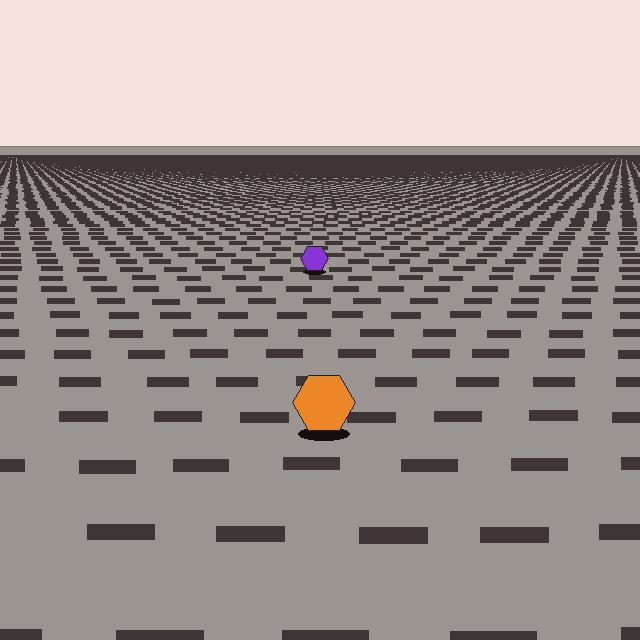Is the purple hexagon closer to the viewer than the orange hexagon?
No. The orange hexagon is closer — you can tell from the texture gradient: the ground texture is coarser near it.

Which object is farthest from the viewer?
The purple hexagon is farthest from the viewer. It appears smaller and the ground texture around it is denser.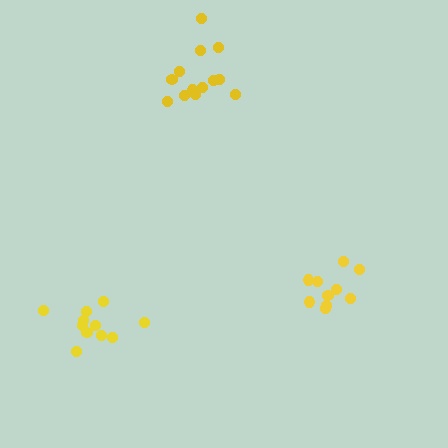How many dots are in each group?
Group 1: 10 dots, Group 2: 13 dots, Group 3: 11 dots (34 total).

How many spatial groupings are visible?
There are 3 spatial groupings.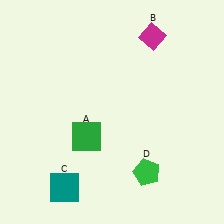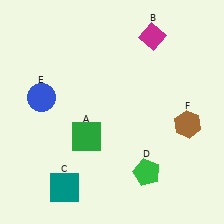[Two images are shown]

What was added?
A blue circle (E), a brown hexagon (F) were added in Image 2.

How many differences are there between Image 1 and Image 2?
There are 2 differences between the two images.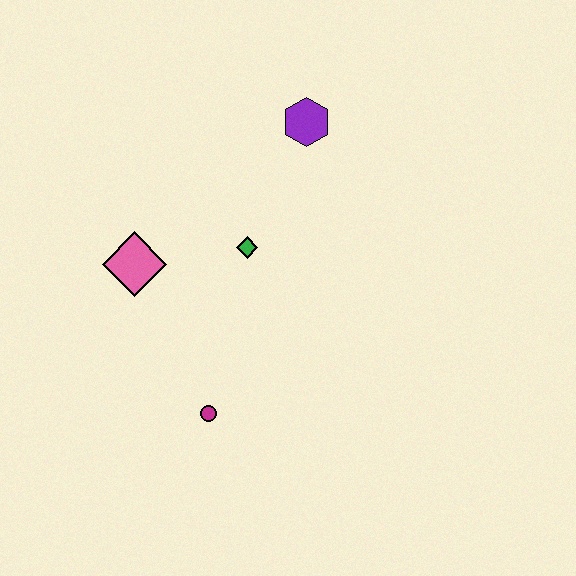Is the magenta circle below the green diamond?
Yes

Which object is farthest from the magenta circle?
The purple hexagon is farthest from the magenta circle.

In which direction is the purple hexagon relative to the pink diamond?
The purple hexagon is to the right of the pink diamond.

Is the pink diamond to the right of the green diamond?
No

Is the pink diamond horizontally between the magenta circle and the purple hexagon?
No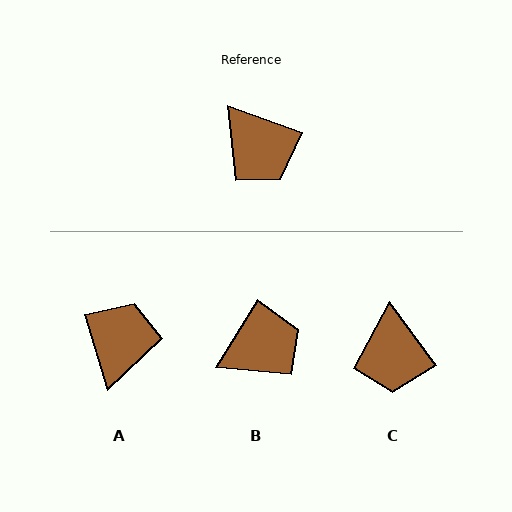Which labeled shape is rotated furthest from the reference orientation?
A, about 128 degrees away.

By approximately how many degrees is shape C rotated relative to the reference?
Approximately 34 degrees clockwise.